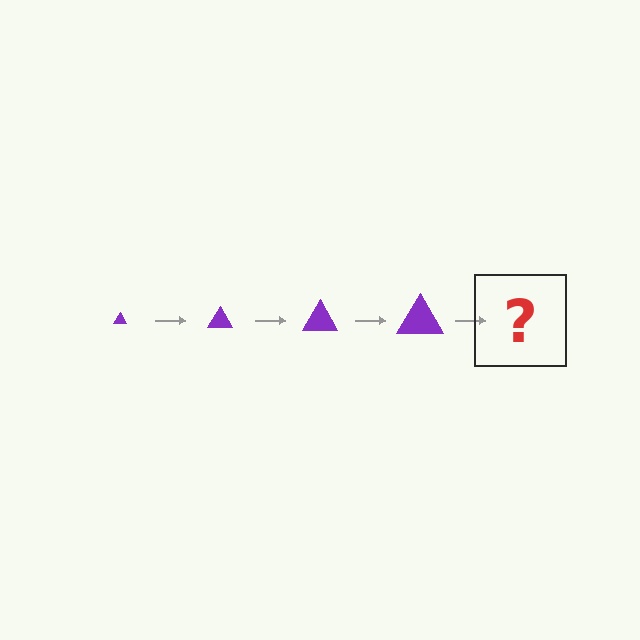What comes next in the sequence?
The next element should be a purple triangle, larger than the previous one.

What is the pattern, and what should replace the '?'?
The pattern is that the triangle gets progressively larger each step. The '?' should be a purple triangle, larger than the previous one.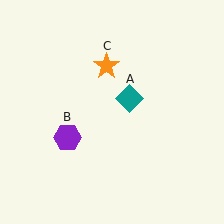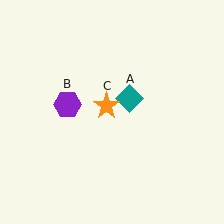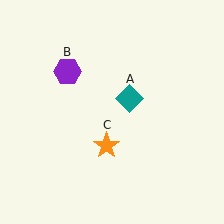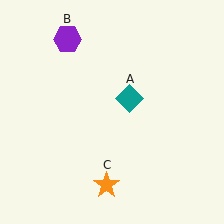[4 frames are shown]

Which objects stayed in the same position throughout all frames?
Teal diamond (object A) remained stationary.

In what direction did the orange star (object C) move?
The orange star (object C) moved down.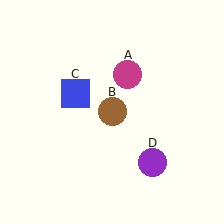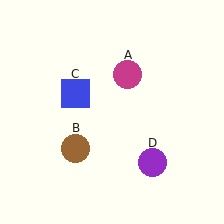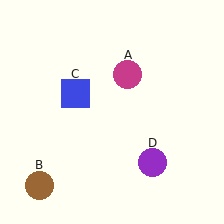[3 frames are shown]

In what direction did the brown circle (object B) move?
The brown circle (object B) moved down and to the left.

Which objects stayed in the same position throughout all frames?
Magenta circle (object A) and blue square (object C) and purple circle (object D) remained stationary.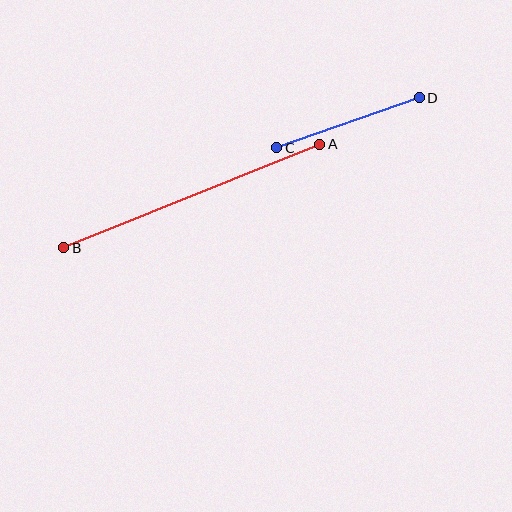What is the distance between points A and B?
The distance is approximately 276 pixels.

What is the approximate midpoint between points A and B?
The midpoint is at approximately (192, 196) pixels.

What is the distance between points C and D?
The distance is approximately 151 pixels.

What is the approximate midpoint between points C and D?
The midpoint is at approximately (348, 123) pixels.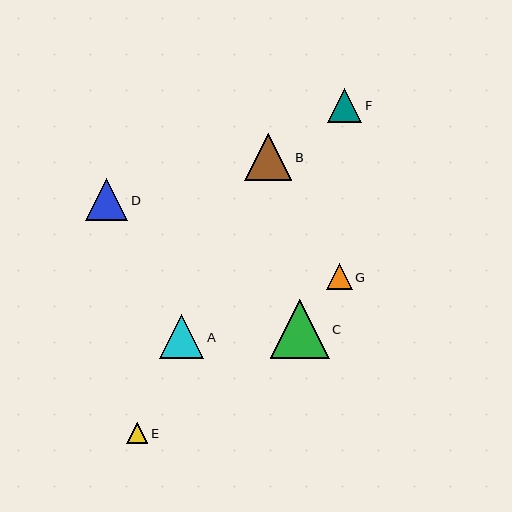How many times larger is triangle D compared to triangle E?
Triangle D is approximately 2.0 times the size of triangle E.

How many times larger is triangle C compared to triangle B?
Triangle C is approximately 1.3 times the size of triangle B.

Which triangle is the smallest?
Triangle E is the smallest with a size of approximately 21 pixels.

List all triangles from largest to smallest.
From largest to smallest: C, B, A, D, F, G, E.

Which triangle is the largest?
Triangle C is the largest with a size of approximately 59 pixels.